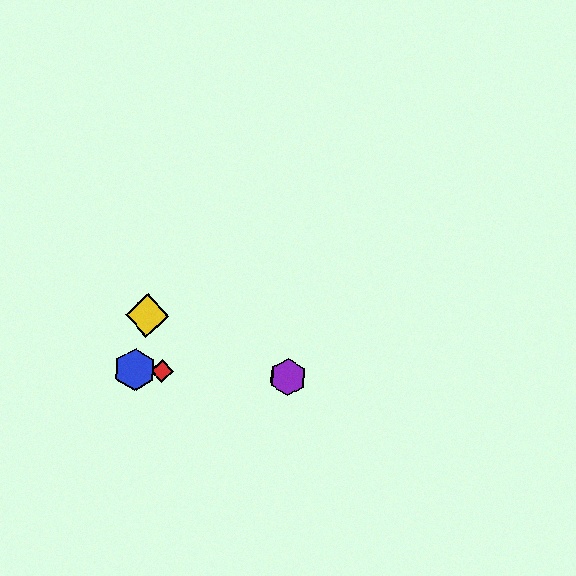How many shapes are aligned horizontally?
4 shapes (the red diamond, the blue hexagon, the green hexagon, the purple hexagon) are aligned horizontally.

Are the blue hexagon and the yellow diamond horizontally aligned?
No, the blue hexagon is at y≈370 and the yellow diamond is at y≈315.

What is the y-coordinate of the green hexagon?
The green hexagon is at y≈377.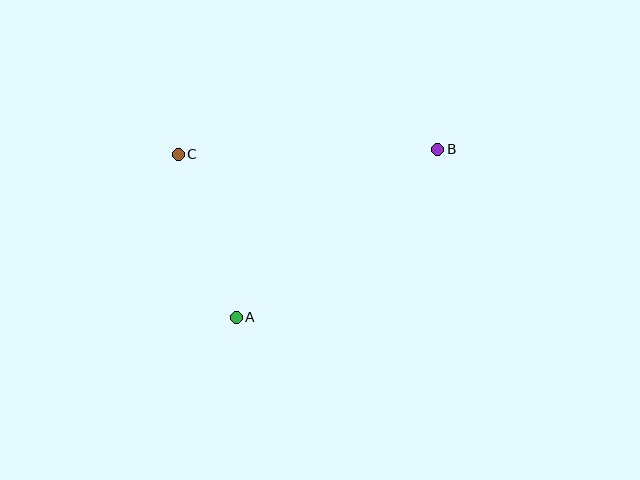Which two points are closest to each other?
Points A and C are closest to each other.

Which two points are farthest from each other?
Points A and B are farthest from each other.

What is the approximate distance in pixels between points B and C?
The distance between B and C is approximately 260 pixels.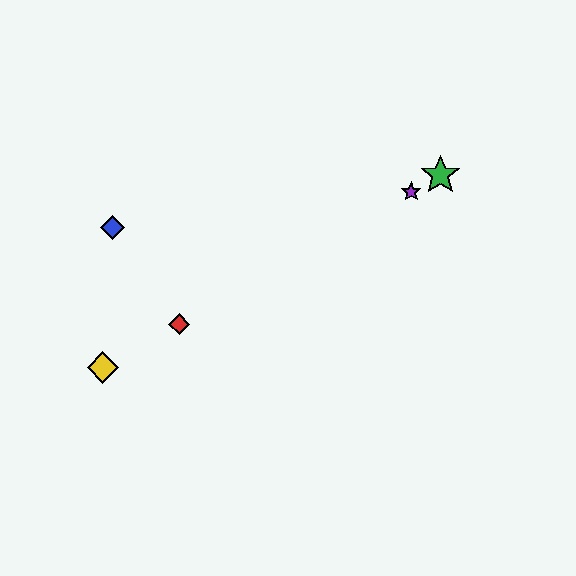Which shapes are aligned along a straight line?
The red diamond, the green star, the yellow diamond, the purple star are aligned along a straight line.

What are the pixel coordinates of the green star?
The green star is at (440, 175).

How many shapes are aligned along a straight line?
4 shapes (the red diamond, the green star, the yellow diamond, the purple star) are aligned along a straight line.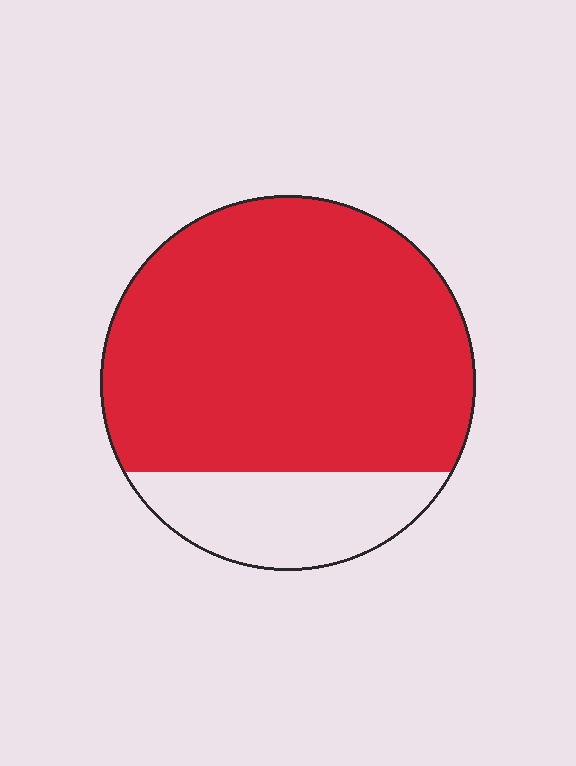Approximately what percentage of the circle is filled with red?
Approximately 80%.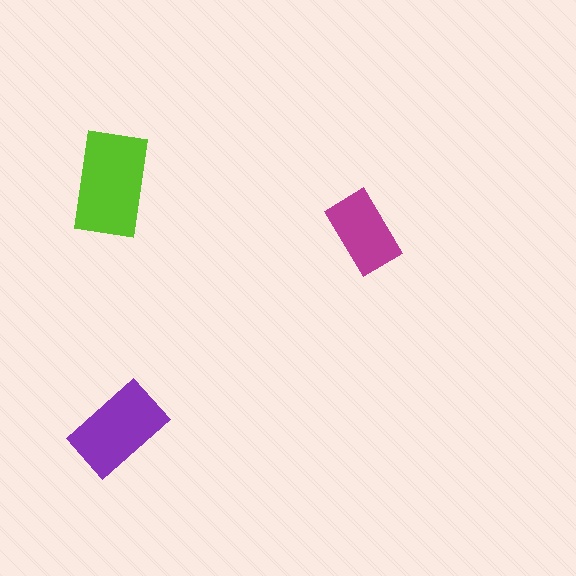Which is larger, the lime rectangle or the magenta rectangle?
The lime one.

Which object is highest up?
The lime rectangle is topmost.